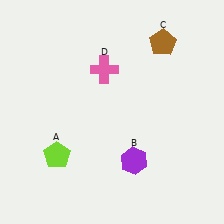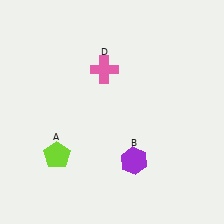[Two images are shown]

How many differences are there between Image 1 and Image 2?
There is 1 difference between the two images.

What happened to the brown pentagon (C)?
The brown pentagon (C) was removed in Image 2. It was in the top-right area of Image 1.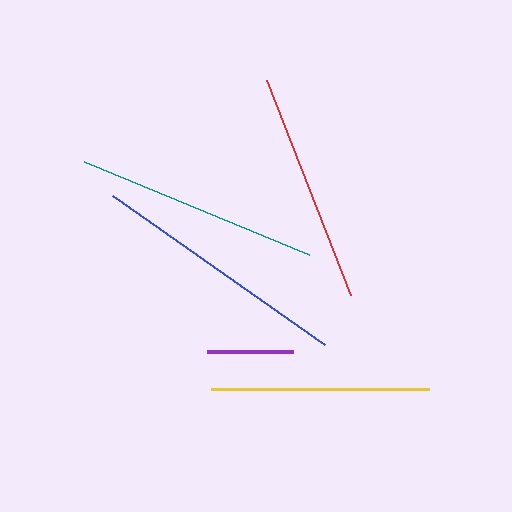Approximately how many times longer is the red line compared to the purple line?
The red line is approximately 2.7 times the length of the purple line.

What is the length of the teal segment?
The teal segment is approximately 244 pixels long.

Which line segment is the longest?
The blue line is the longest at approximately 259 pixels.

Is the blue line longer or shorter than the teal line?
The blue line is longer than the teal line.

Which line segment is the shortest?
The purple line is the shortest at approximately 86 pixels.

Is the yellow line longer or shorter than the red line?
The red line is longer than the yellow line.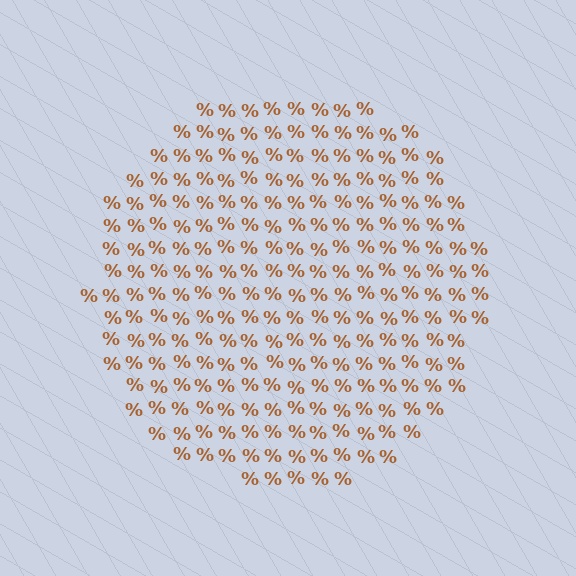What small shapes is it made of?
It is made of small percent signs.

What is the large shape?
The large shape is a circle.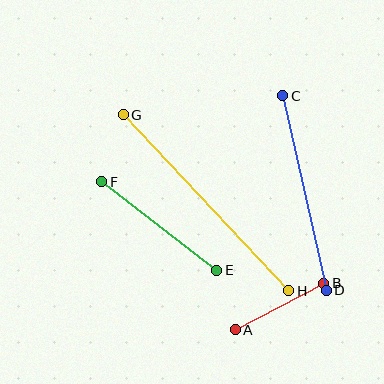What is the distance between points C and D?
The distance is approximately 199 pixels.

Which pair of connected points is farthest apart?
Points G and H are farthest apart.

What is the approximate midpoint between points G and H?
The midpoint is at approximately (206, 203) pixels.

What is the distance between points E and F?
The distance is approximately 145 pixels.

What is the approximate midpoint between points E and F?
The midpoint is at approximately (159, 226) pixels.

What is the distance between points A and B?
The distance is approximately 100 pixels.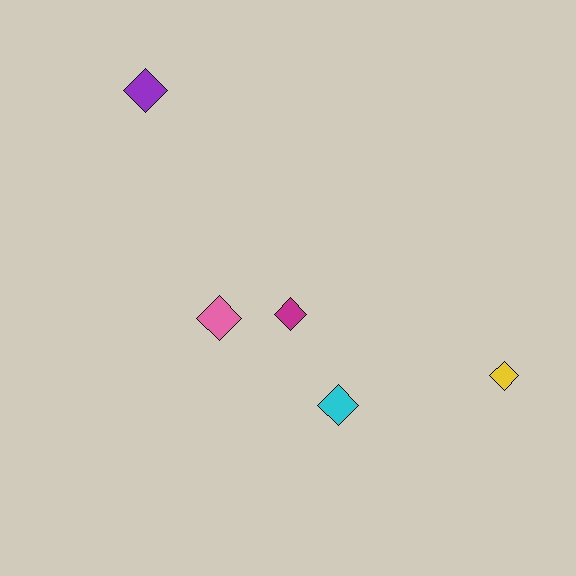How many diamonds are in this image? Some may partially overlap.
There are 5 diamonds.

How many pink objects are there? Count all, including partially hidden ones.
There is 1 pink object.